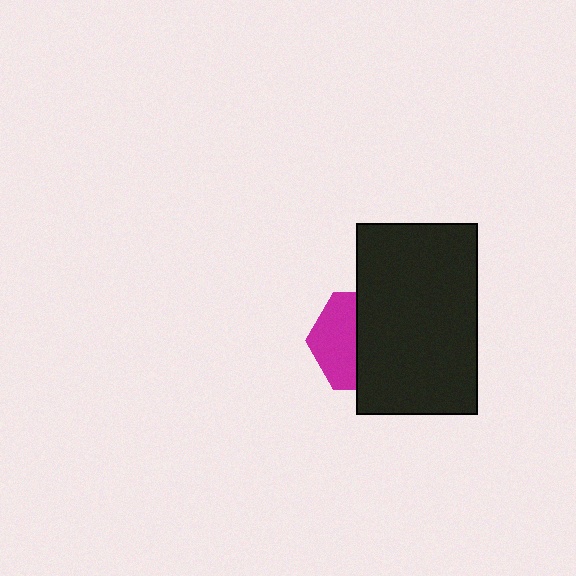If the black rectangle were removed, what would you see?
You would see the complete magenta hexagon.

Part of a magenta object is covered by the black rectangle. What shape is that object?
It is a hexagon.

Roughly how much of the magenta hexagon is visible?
A small part of it is visible (roughly 43%).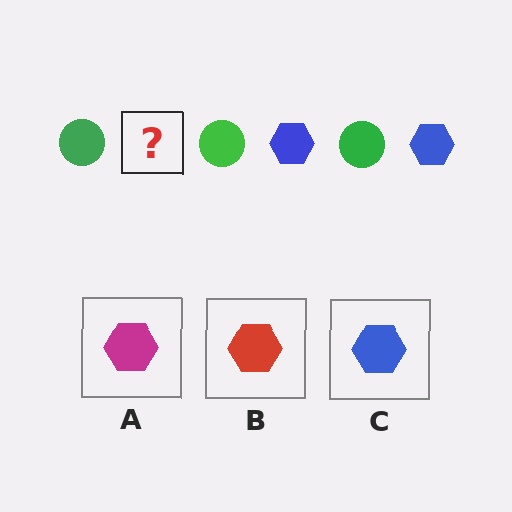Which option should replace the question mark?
Option C.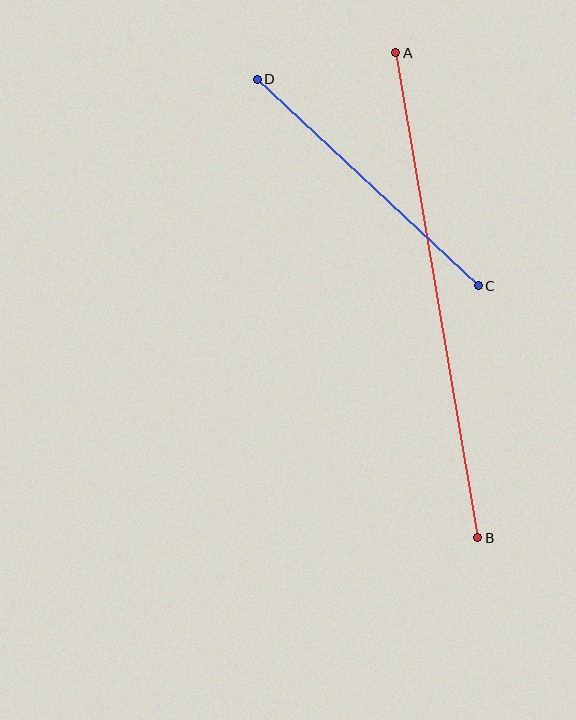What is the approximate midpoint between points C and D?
The midpoint is at approximately (368, 183) pixels.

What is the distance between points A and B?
The distance is approximately 492 pixels.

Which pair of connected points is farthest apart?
Points A and B are farthest apart.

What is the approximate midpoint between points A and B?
The midpoint is at approximately (437, 295) pixels.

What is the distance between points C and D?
The distance is approximately 302 pixels.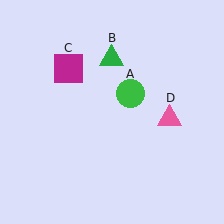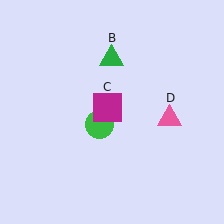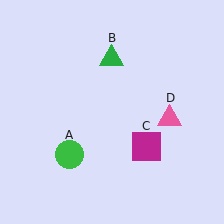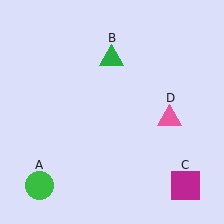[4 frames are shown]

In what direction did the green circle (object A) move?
The green circle (object A) moved down and to the left.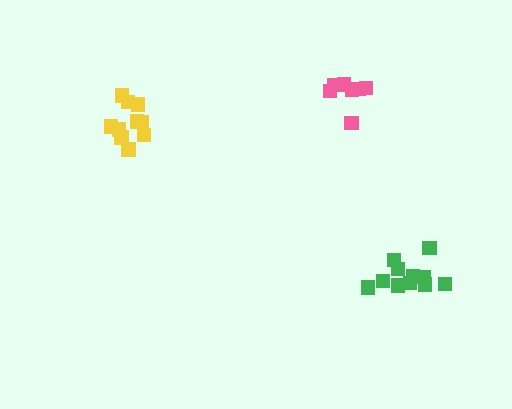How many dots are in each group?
Group 1: 7 dots, Group 2: 10 dots, Group 3: 11 dots (28 total).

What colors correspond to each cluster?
The clusters are colored: pink, yellow, green.